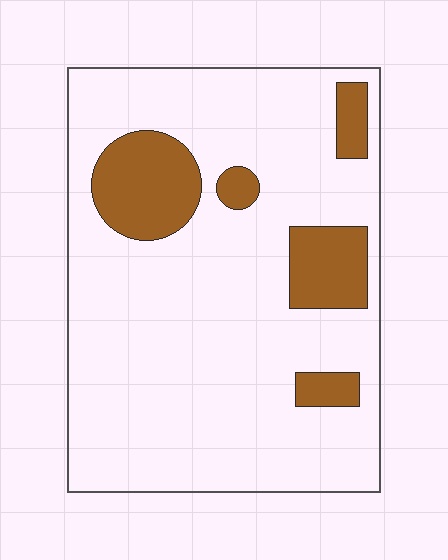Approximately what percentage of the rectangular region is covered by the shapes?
Approximately 15%.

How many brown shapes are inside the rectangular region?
5.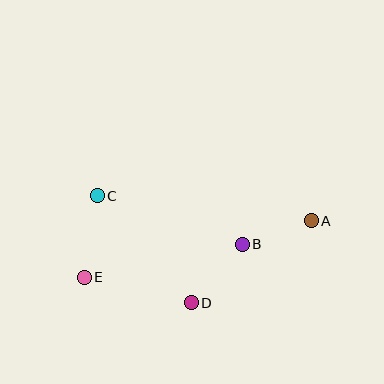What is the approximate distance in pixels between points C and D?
The distance between C and D is approximately 142 pixels.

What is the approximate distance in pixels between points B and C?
The distance between B and C is approximately 153 pixels.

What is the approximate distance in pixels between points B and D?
The distance between B and D is approximately 77 pixels.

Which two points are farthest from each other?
Points A and E are farthest from each other.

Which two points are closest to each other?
Points A and B are closest to each other.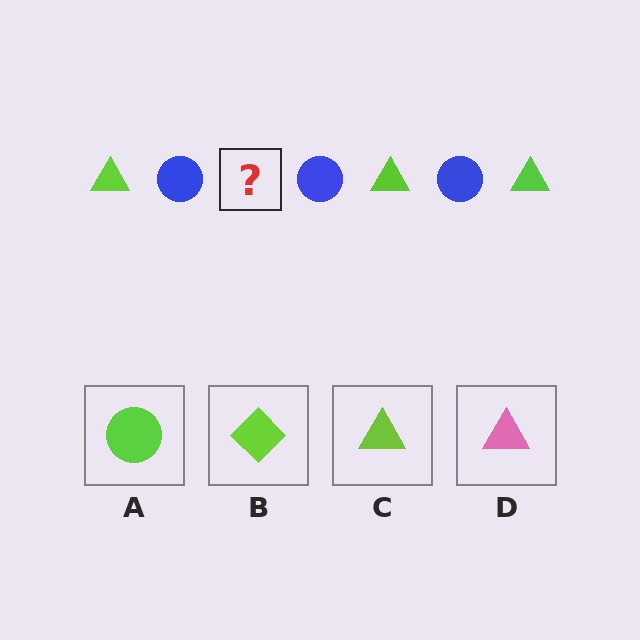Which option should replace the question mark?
Option C.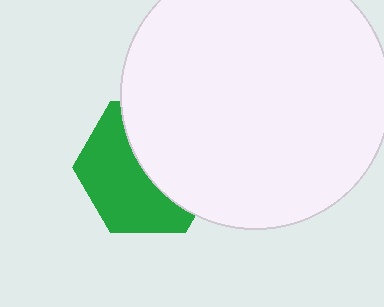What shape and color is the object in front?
The object in front is a white circle.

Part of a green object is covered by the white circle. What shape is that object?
It is a hexagon.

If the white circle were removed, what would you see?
You would see the complete green hexagon.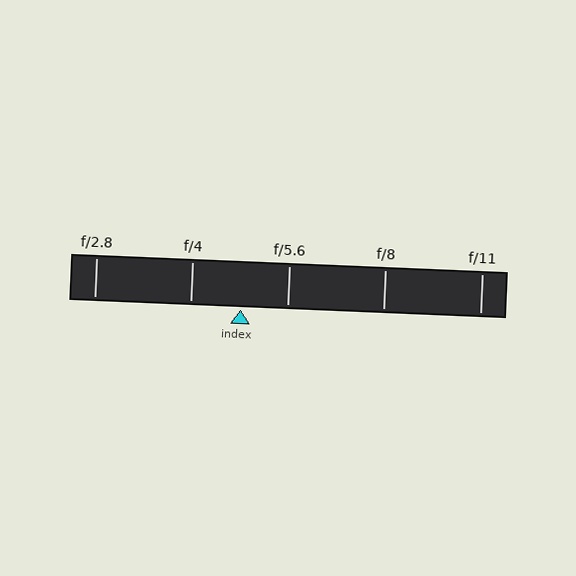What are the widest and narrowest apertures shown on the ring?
The widest aperture shown is f/2.8 and the narrowest is f/11.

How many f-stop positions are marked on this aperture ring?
There are 5 f-stop positions marked.